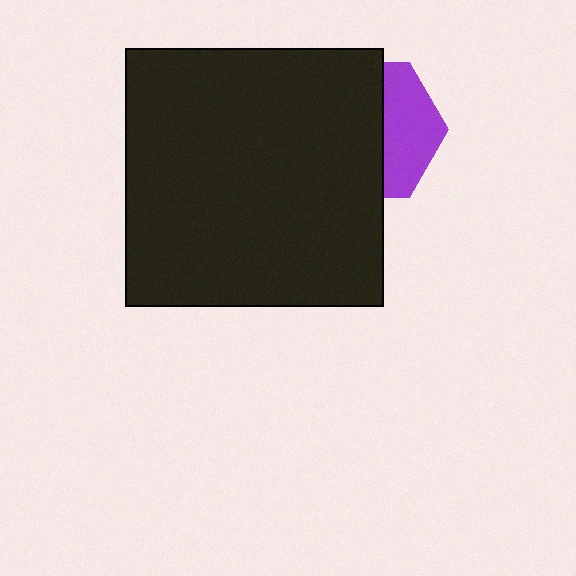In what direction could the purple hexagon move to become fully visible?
The purple hexagon could move right. That would shift it out from behind the black square entirely.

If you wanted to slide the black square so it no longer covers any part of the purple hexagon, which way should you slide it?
Slide it left — that is the most direct way to separate the two shapes.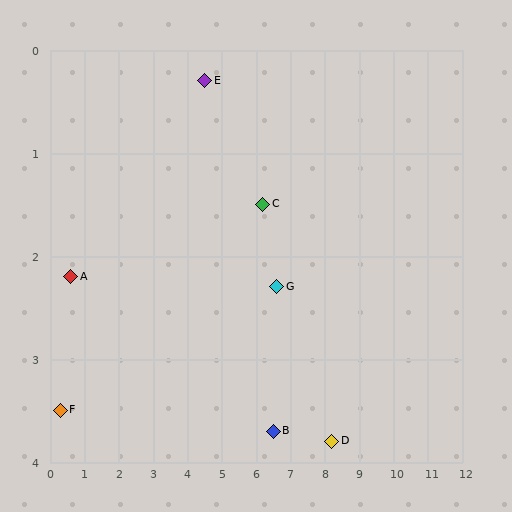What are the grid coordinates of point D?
Point D is at approximately (8.2, 3.8).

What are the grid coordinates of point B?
Point B is at approximately (6.5, 3.7).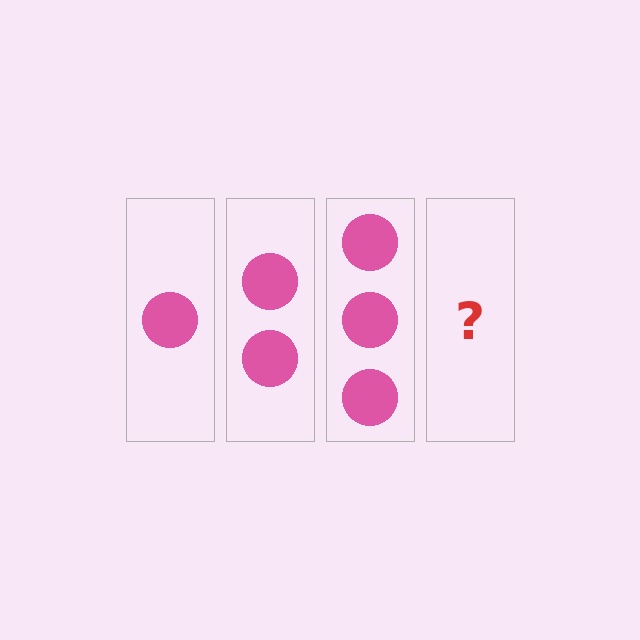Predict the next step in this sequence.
The next step is 4 circles.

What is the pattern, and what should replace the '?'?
The pattern is that each step adds one more circle. The '?' should be 4 circles.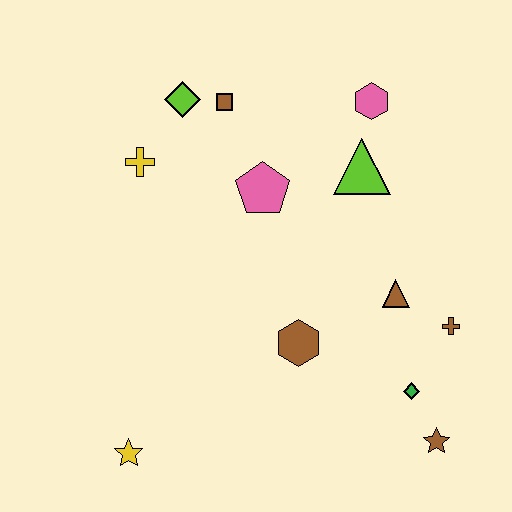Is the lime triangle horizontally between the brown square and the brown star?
Yes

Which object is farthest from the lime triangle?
The yellow star is farthest from the lime triangle.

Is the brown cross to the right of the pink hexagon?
Yes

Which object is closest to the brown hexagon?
The brown triangle is closest to the brown hexagon.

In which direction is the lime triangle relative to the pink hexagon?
The lime triangle is below the pink hexagon.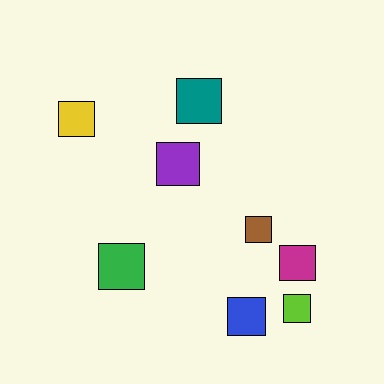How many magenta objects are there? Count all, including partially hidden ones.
There is 1 magenta object.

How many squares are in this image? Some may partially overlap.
There are 8 squares.